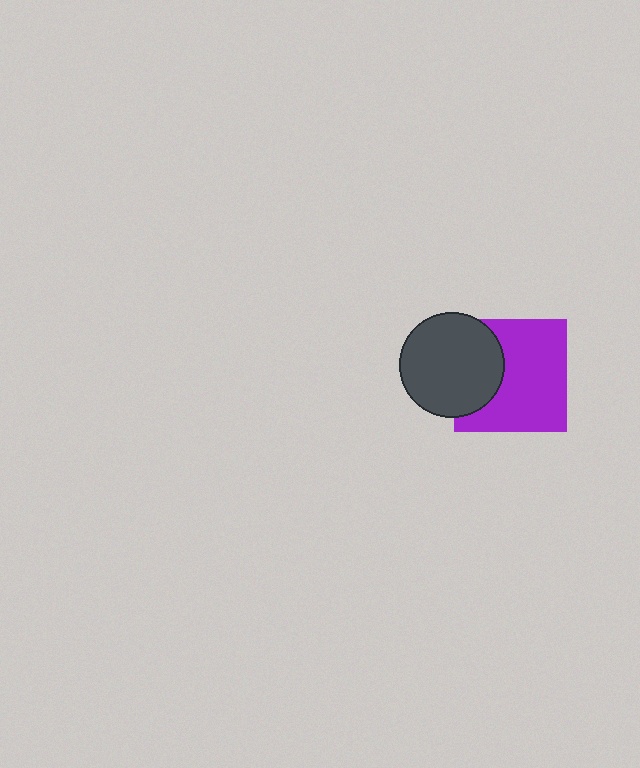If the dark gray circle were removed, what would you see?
You would see the complete purple square.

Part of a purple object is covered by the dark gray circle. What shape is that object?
It is a square.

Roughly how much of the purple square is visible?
Most of it is visible (roughly 68%).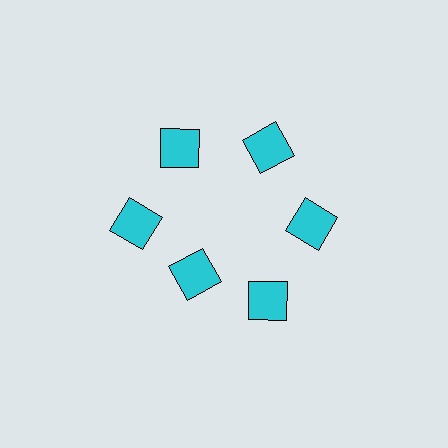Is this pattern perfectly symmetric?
No. The 6 cyan squares are arranged in a ring, but one element near the 7 o'clock position is pulled inward toward the center, breaking the 6-fold rotational symmetry.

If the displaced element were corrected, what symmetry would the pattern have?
It would have 6-fold rotational symmetry — the pattern would map onto itself every 60 degrees.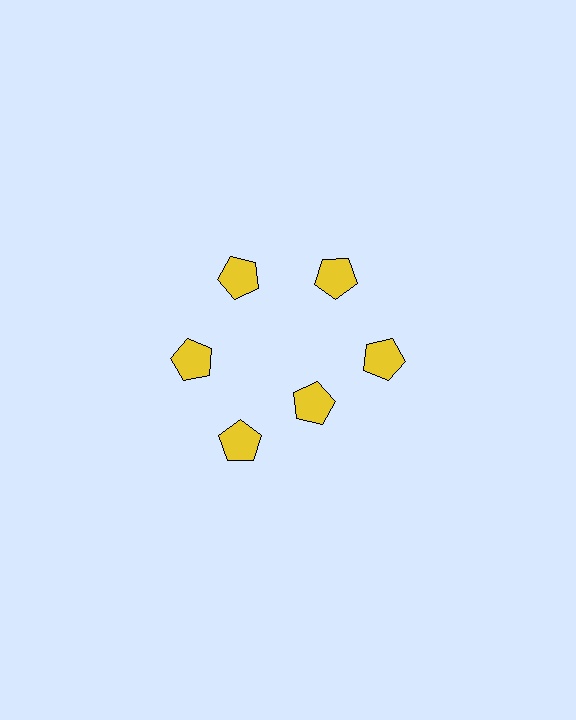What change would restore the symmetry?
The symmetry would be restored by moving it outward, back onto the ring so that all 6 pentagons sit at equal angles and equal distance from the center.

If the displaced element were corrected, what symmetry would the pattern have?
It would have 6-fold rotational symmetry — the pattern would map onto itself every 60 degrees.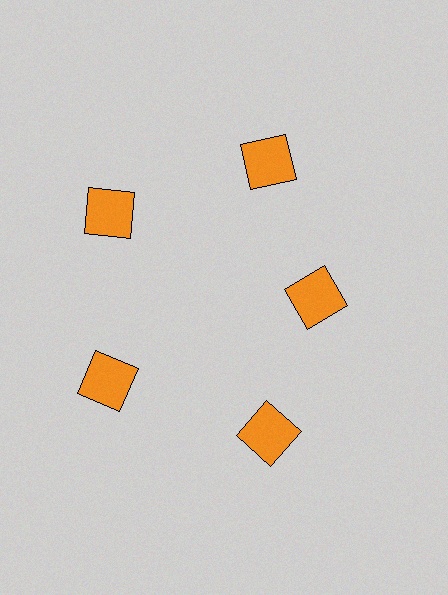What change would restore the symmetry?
The symmetry would be restored by moving it outward, back onto the ring so that all 5 squares sit at equal angles and equal distance from the center.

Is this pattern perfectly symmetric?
No. The 5 orange squares are arranged in a ring, but one element near the 3 o'clock position is pulled inward toward the center, breaking the 5-fold rotational symmetry.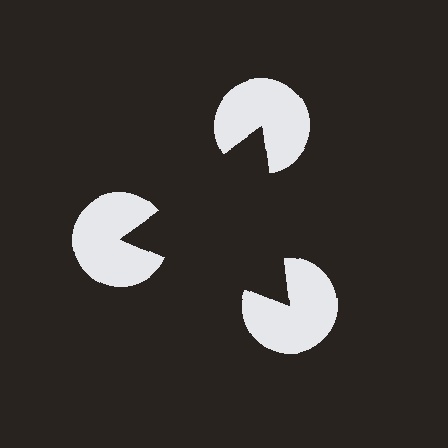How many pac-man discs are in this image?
There are 3 — one at each vertex of the illusory triangle.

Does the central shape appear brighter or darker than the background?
It typically appears slightly darker than the background, even though no actual brightness change is drawn.